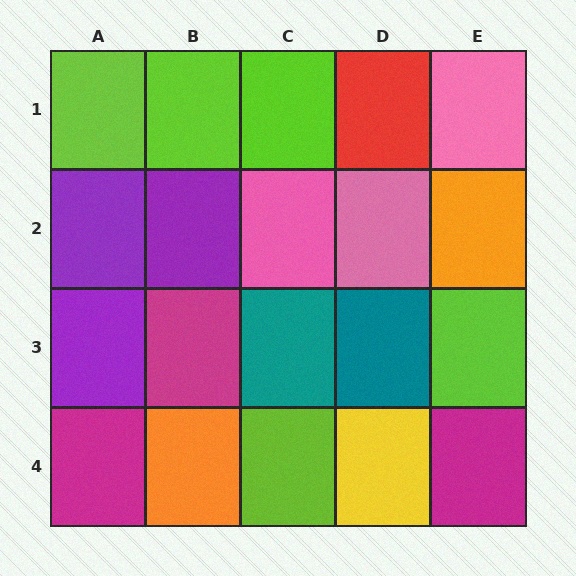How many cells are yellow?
1 cell is yellow.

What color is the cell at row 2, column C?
Pink.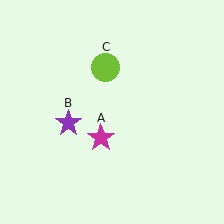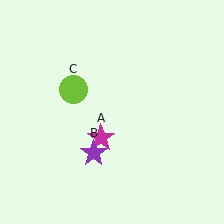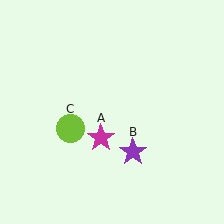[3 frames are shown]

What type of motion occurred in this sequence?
The purple star (object B), lime circle (object C) rotated counterclockwise around the center of the scene.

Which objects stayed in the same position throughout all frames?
Magenta star (object A) remained stationary.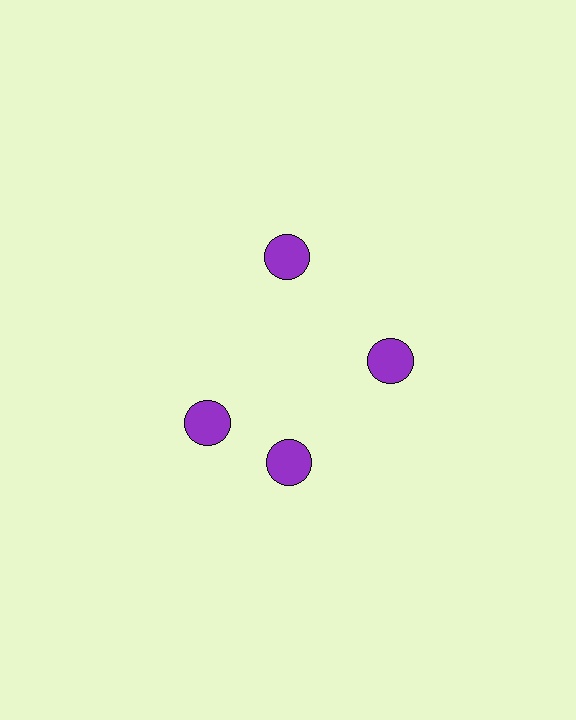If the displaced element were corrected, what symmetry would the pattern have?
It would have 4-fold rotational symmetry — the pattern would map onto itself every 90 degrees.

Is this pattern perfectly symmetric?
No. The 4 purple circles are arranged in a ring, but one element near the 9 o'clock position is rotated out of alignment along the ring, breaking the 4-fold rotational symmetry.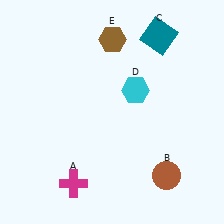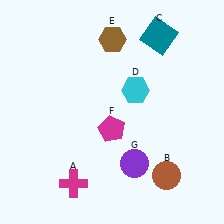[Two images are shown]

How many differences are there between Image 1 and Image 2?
There are 2 differences between the two images.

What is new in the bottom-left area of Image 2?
A magenta pentagon (F) was added in the bottom-left area of Image 2.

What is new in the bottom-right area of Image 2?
A purple circle (G) was added in the bottom-right area of Image 2.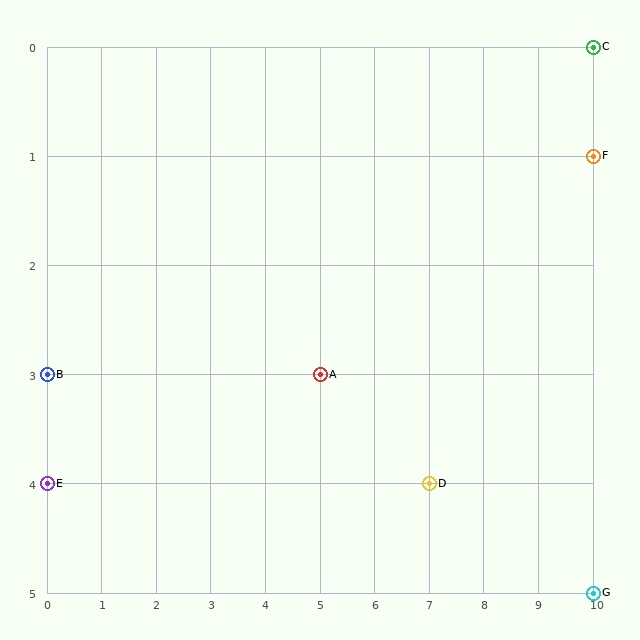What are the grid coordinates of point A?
Point A is at grid coordinates (5, 3).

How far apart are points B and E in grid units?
Points B and E are 1 row apart.